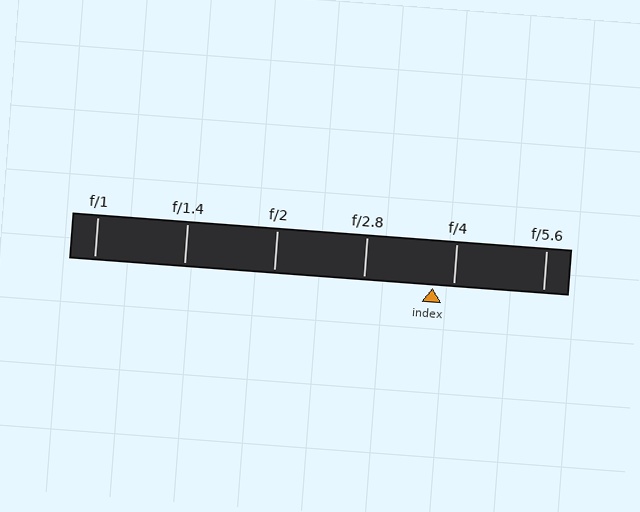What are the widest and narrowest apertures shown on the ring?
The widest aperture shown is f/1 and the narrowest is f/5.6.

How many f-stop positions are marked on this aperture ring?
There are 6 f-stop positions marked.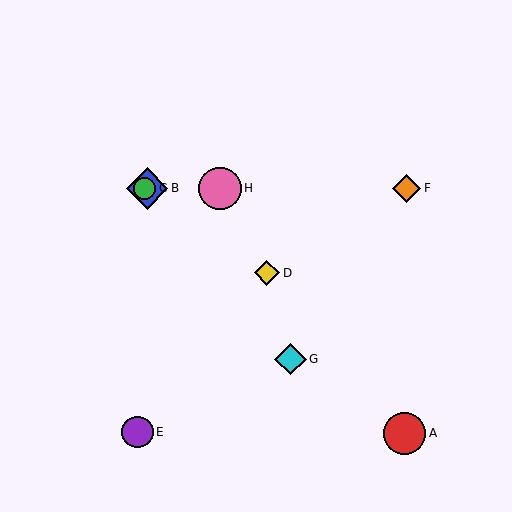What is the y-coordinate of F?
Object F is at y≈188.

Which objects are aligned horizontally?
Objects B, C, F, H are aligned horizontally.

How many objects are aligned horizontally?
4 objects (B, C, F, H) are aligned horizontally.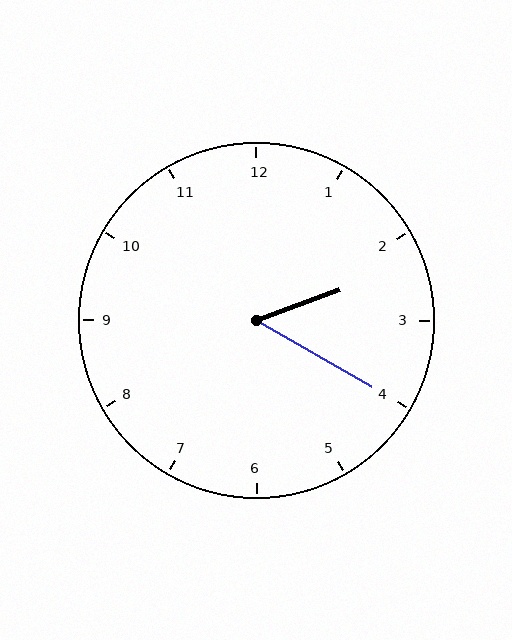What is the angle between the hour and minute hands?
Approximately 50 degrees.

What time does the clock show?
2:20.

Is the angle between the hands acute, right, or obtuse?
It is acute.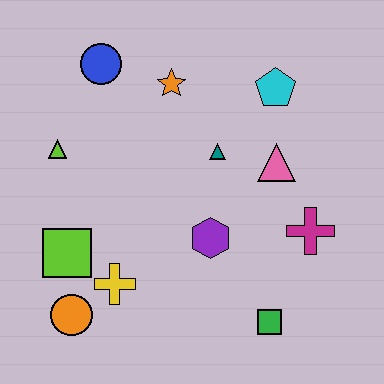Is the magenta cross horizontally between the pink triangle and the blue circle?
No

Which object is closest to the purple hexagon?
The teal triangle is closest to the purple hexagon.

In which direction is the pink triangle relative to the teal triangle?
The pink triangle is to the right of the teal triangle.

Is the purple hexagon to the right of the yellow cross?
Yes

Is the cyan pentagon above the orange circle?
Yes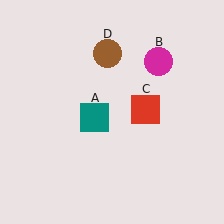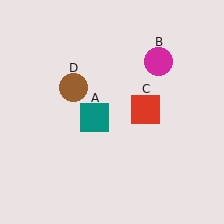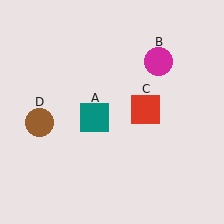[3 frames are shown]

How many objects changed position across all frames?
1 object changed position: brown circle (object D).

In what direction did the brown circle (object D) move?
The brown circle (object D) moved down and to the left.